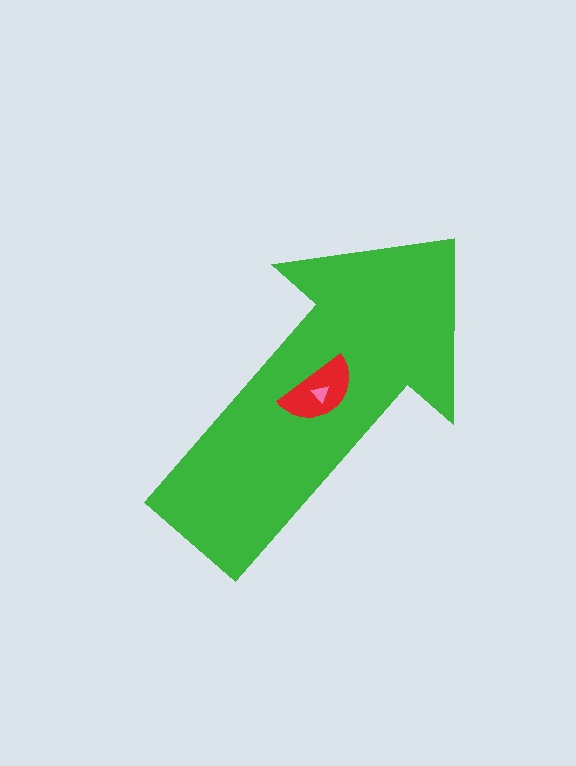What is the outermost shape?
The green arrow.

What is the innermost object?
The pink triangle.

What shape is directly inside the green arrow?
The red semicircle.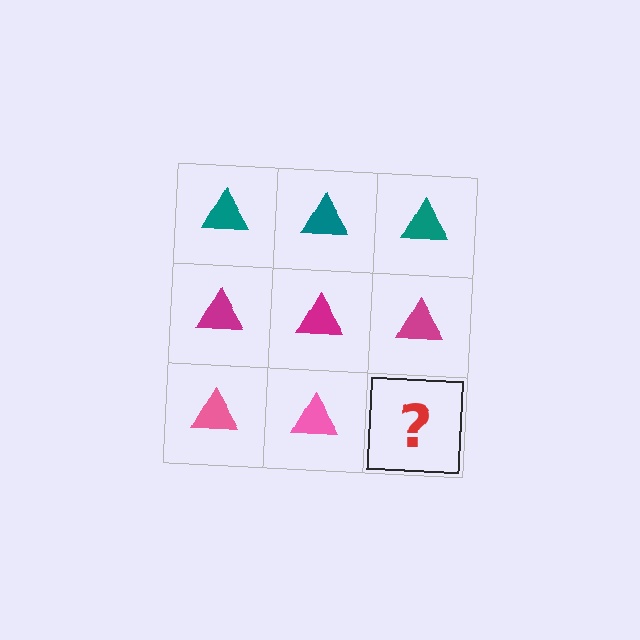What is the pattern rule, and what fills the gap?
The rule is that each row has a consistent color. The gap should be filled with a pink triangle.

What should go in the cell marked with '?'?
The missing cell should contain a pink triangle.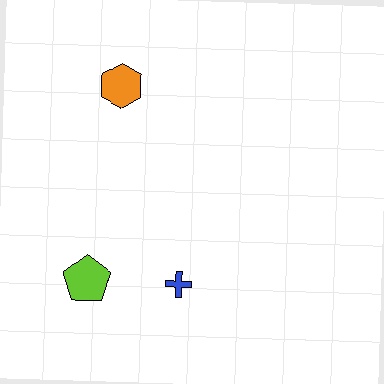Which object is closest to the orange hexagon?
The lime pentagon is closest to the orange hexagon.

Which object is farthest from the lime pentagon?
The orange hexagon is farthest from the lime pentagon.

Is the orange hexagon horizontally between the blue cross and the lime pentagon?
Yes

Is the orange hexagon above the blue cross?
Yes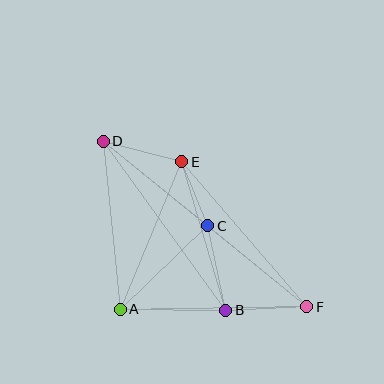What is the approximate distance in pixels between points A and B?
The distance between A and B is approximately 105 pixels.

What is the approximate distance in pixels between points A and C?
The distance between A and C is approximately 121 pixels.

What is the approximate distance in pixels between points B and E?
The distance between B and E is approximately 155 pixels.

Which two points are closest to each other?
Points C and E are closest to each other.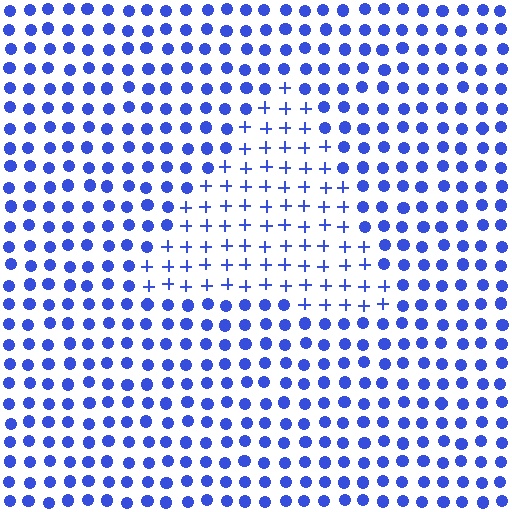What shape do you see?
I see a triangle.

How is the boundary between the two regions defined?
The boundary is defined by a change in element shape: plus signs inside vs. circles outside. All elements share the same color and spacing.